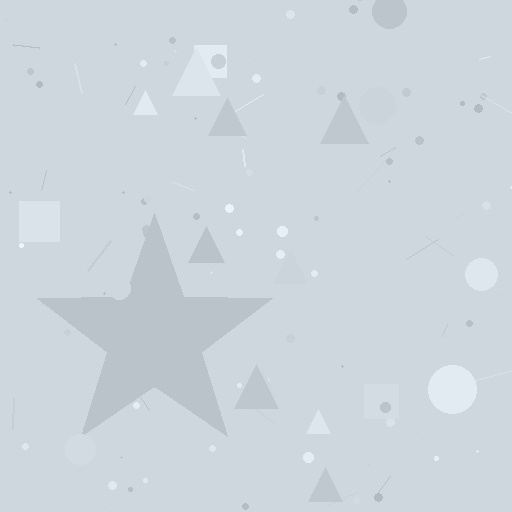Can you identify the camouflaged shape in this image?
The camouflaged shape is a star.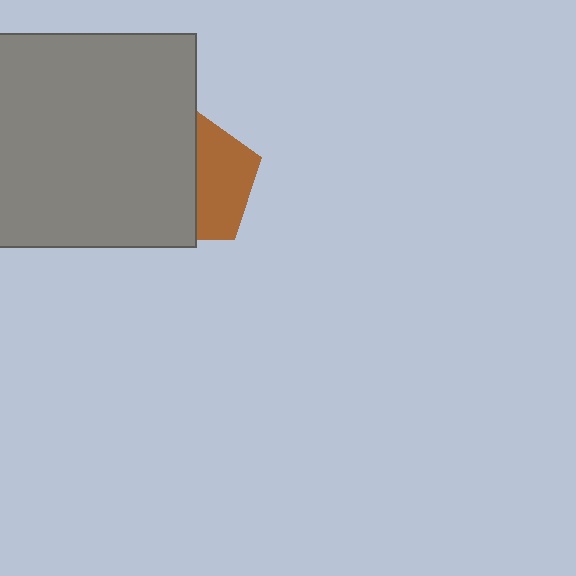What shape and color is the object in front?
The object in front is a gray square.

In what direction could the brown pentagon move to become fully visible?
The brown pentagon could move right. That would shift it out from behind the gray square entirely.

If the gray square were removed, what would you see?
You would see the complete brown pentagon.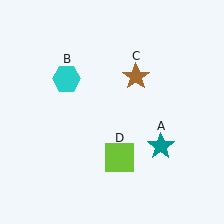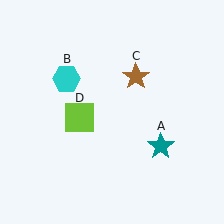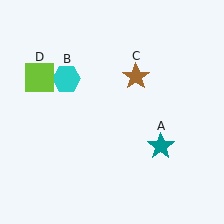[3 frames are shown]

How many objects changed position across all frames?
1 object changed position: lime square (object D).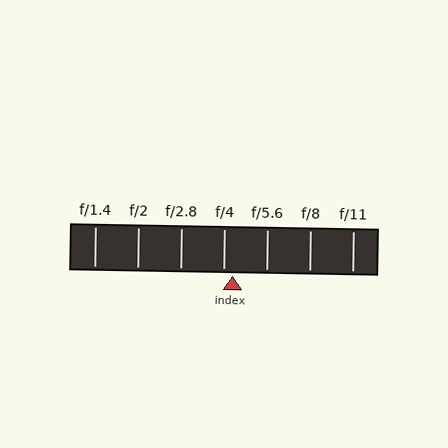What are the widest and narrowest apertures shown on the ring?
The widest aperture shown is f/1.4 and the narrowest is f/11.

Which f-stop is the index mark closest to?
The index mark is closest to f/4.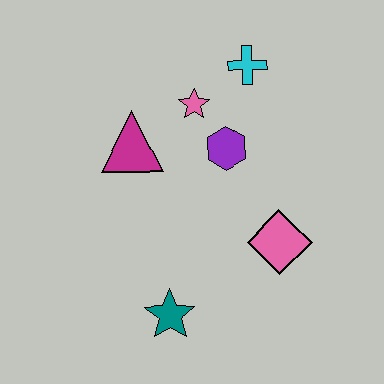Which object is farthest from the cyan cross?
The teal star is farthest from the cyan cross.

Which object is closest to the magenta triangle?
The pink star is closest to the magenta triangle.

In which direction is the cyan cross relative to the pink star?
The cyan cross is to the right of the pink star.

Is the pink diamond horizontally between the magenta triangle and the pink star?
No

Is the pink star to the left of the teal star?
No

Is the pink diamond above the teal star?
Yes